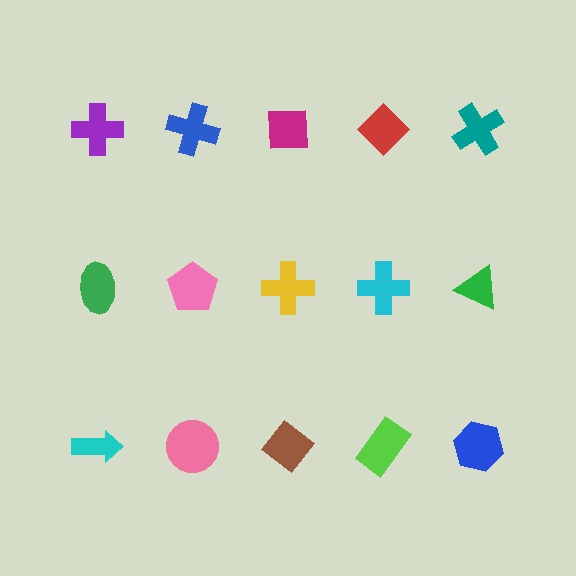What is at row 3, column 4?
A lime rectangle.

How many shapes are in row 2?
5 shapes.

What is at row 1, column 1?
A purple cross.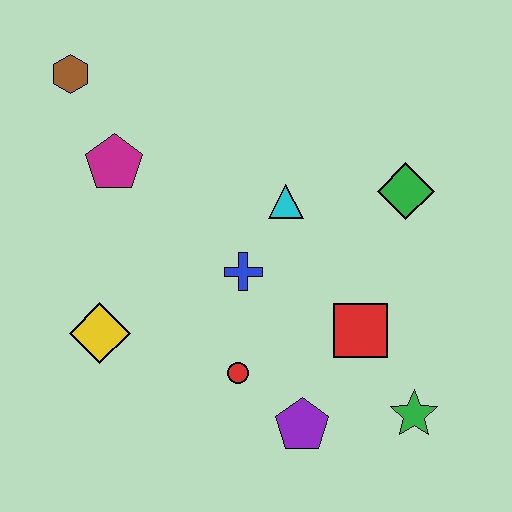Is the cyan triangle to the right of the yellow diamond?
Yes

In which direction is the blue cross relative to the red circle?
The blue cross is above the red circle.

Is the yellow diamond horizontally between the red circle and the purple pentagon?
No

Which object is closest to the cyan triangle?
The blue cross is closest to the cyan triangle.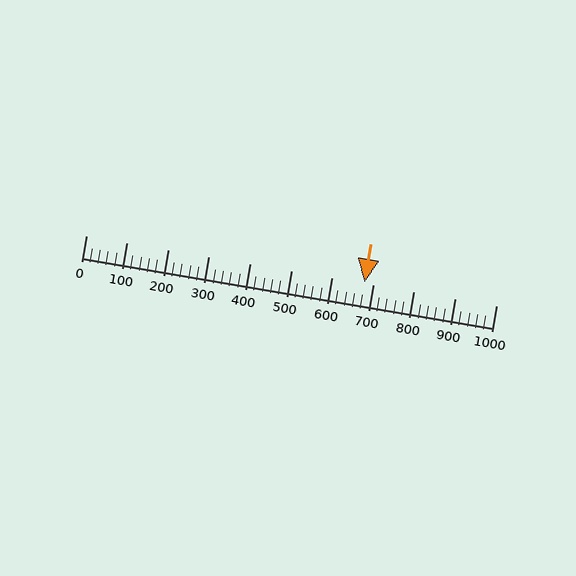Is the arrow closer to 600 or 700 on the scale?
The arrow is closer to 700.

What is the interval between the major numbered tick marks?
The major tick marks are spaced 100 units apart.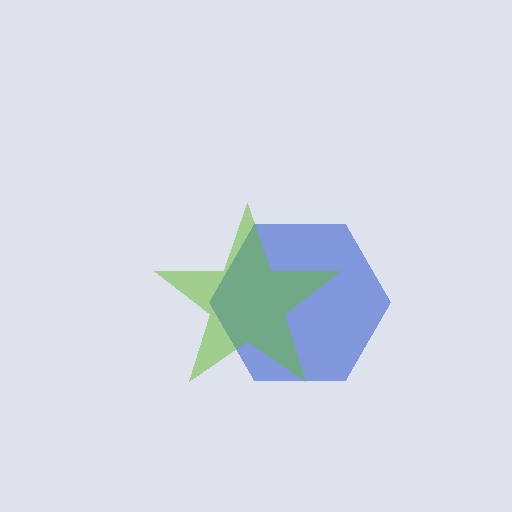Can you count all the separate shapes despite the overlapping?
Yes, there are 2 separate shapes.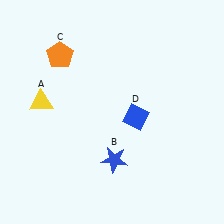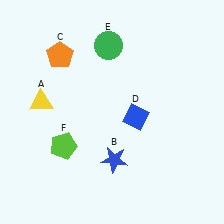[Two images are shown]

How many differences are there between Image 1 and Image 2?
There are 2 differences between the two images.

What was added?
A green circle (E), a lime pentagon (F) were added in Image 2.